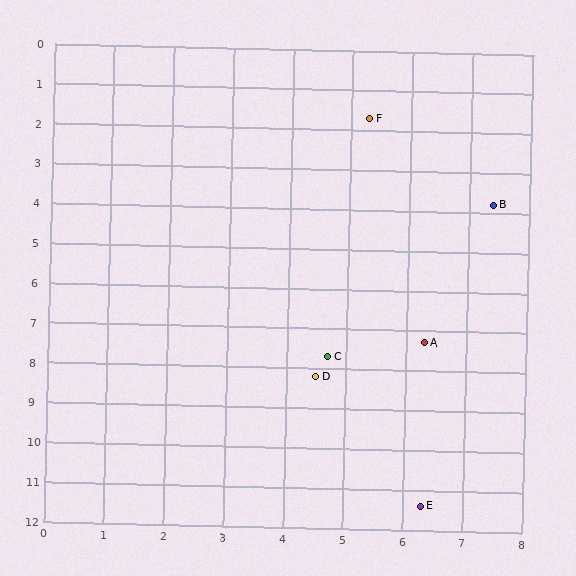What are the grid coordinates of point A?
Point A is at approximately (6.3, 7.3).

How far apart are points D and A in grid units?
Points D and A are about 2.0 grid units apart.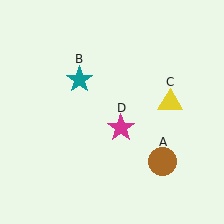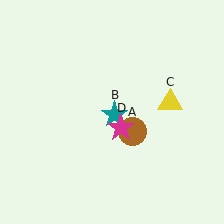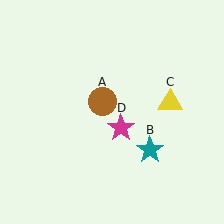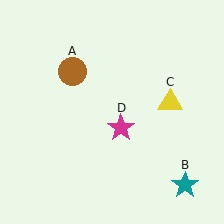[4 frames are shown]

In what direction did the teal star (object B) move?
The teal star (object B) moved down and to the right.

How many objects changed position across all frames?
2 objects changed position: brown circle (object A), teal star (object B).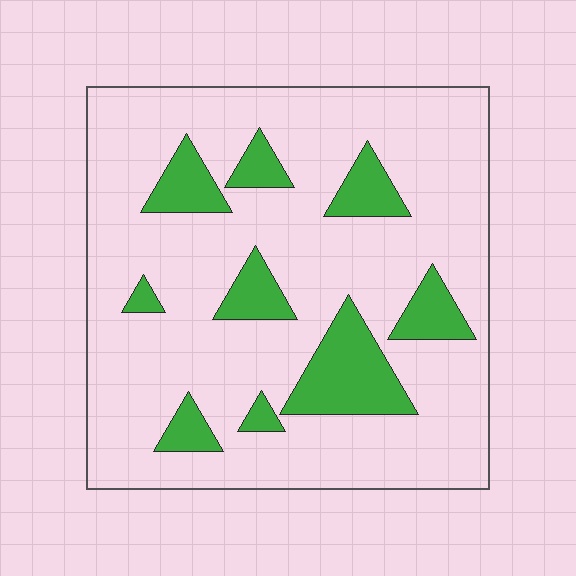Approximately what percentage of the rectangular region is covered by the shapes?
Approximately 20%.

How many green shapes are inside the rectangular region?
9.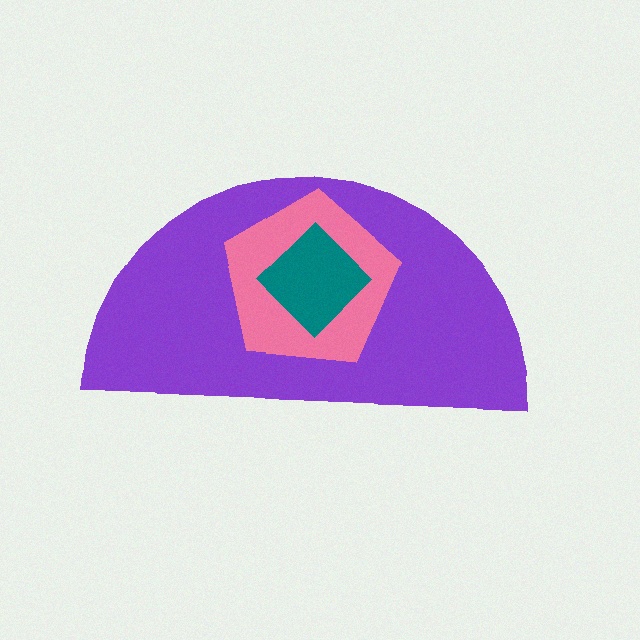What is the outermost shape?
The purple semicircle.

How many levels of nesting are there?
3.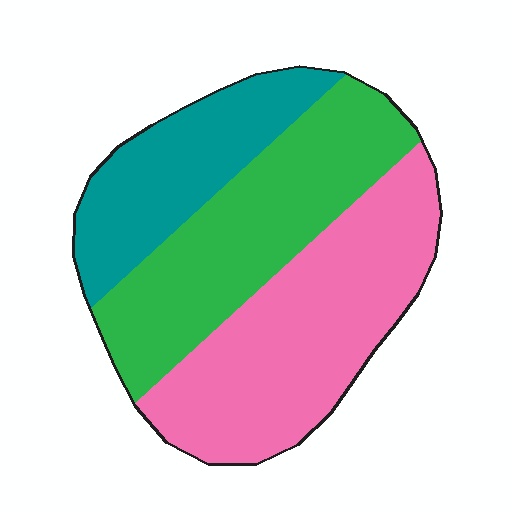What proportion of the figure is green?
Green covers roughly 35% of the figure.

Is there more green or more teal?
Green.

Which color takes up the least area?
Teal, at roughly 25%.